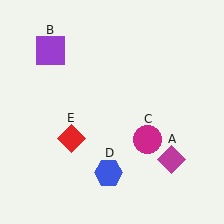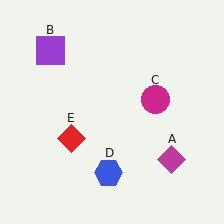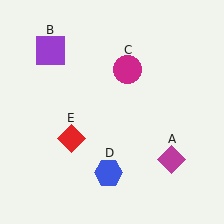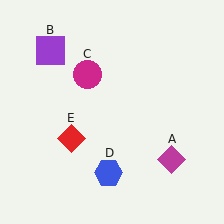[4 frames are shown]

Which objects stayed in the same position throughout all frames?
Magenta diamond (object A) and purple square (object B) and blue hexagon (object D) and red diamond (object E) remained stationary.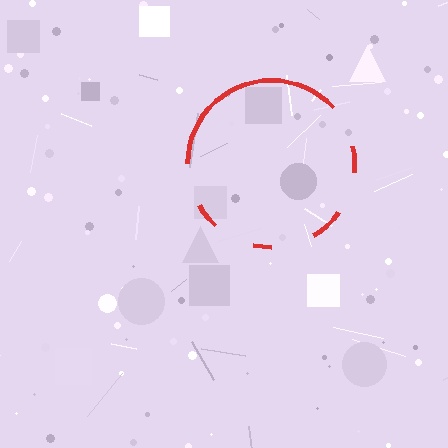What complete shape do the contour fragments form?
The contour fragments form a circle.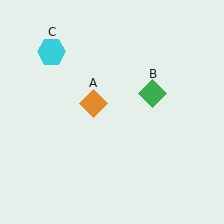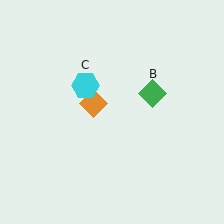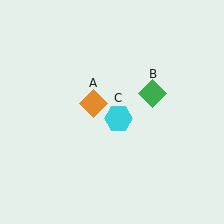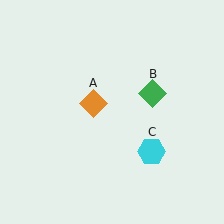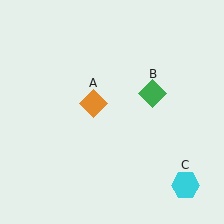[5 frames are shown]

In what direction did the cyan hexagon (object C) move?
The cyan hexagon (object C) moved down and to the right.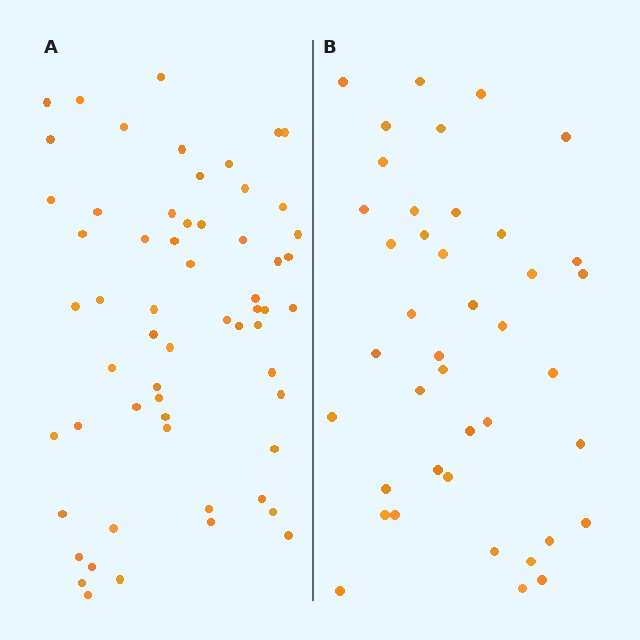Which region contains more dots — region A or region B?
Region A (the left region) has more dots.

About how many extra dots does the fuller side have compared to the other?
Region A has approximately 20 more dots than region B.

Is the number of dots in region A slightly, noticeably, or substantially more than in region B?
Region A has substantially more. The ratio is roughly 1.5 to 1.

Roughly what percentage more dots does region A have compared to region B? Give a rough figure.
About 45% more.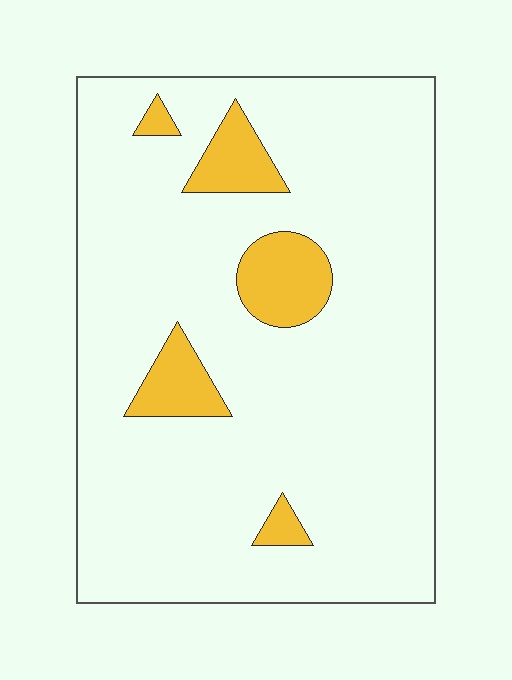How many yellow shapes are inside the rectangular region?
5.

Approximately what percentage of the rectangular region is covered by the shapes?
Approximately 10%.